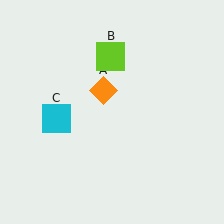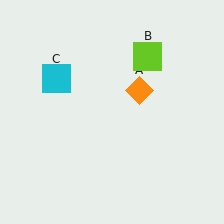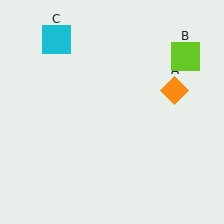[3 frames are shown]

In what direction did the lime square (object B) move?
The lime square (object B) moved right.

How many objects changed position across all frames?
3 objects changed position: orange diamond (object A), lime square (object B), cyan square (object C).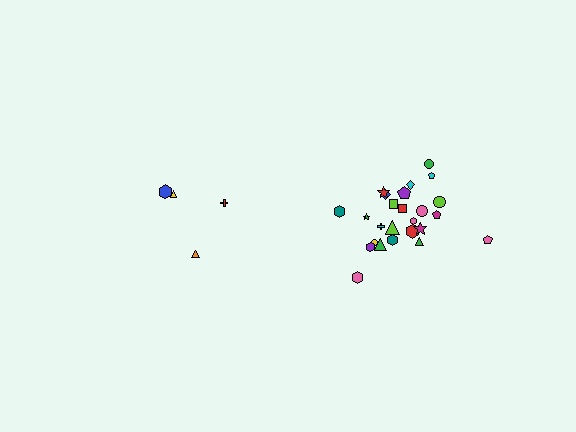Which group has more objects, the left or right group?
The right group.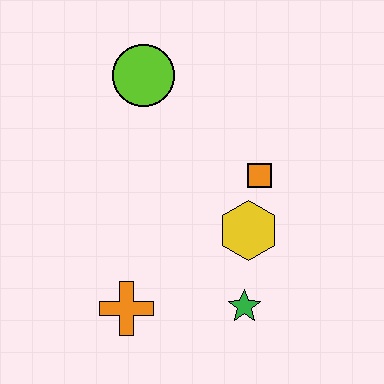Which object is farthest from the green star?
The lime circle is farthest from the green star.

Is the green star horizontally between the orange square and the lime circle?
Yes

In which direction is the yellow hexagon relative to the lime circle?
The yellow hexagon is below the lime circle.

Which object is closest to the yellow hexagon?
The orange square is closest to the yellow hexagon.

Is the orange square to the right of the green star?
Yes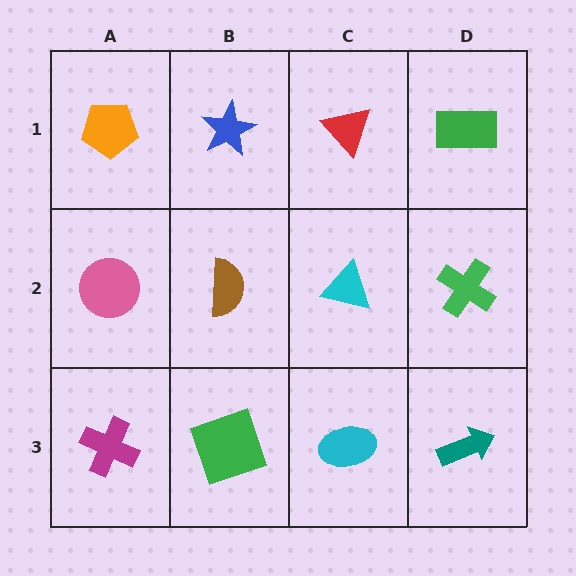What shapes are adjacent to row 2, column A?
An orange pentagon (row 1, column A), a magenta cross (row 3, column A), a brown semicircle (row 2, column B).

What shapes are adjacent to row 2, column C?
A red triangle (row 1, column C), a cyan ellipse (row 3, column C), a brown semicircle (row 2, column B), a green cross (row 2, column D).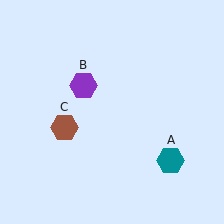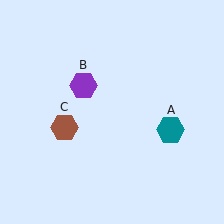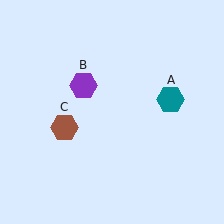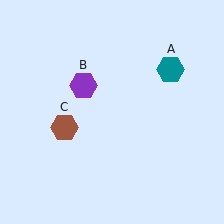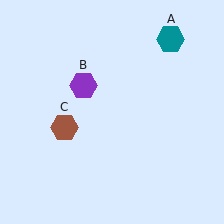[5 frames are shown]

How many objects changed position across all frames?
1 object changed position: teal hexagon (object A).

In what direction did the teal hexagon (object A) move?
The teal hexagon (object A) moved up.